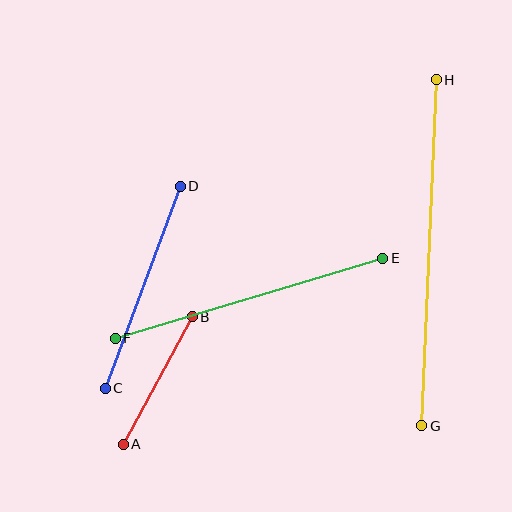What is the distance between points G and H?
The distance is approximately 346 pixels.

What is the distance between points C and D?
The distance is approximately 215 pixels.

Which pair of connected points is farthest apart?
Points G and H are farthest apart.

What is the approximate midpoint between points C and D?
The midpoint is at approximately (143, 287) pixels.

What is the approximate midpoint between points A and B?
The midpoint is at approximately (158, 381) pixels.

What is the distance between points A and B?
The distance is approximately 145 pixels.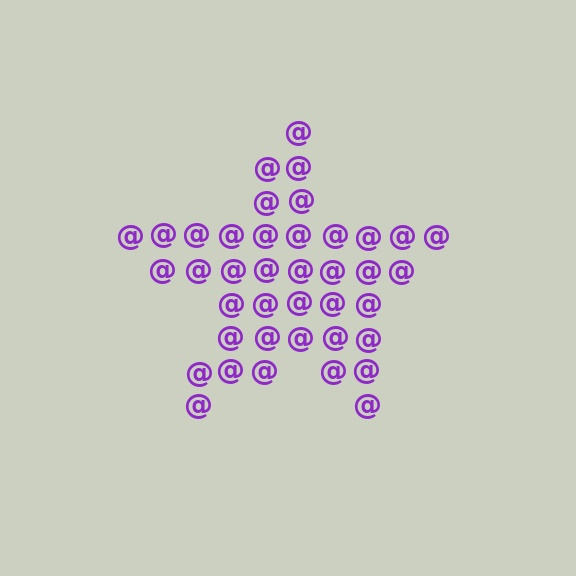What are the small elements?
The small elements are at signs.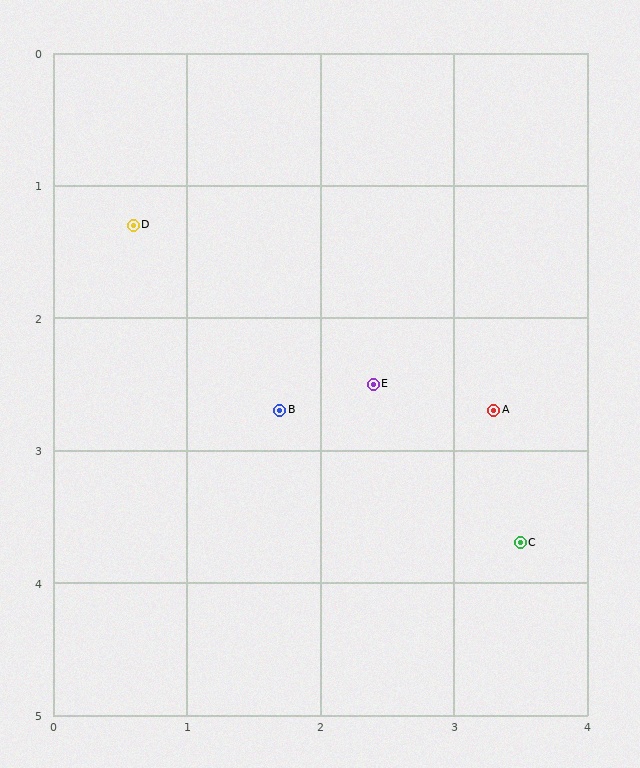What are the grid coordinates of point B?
Point B is at approximately (1.7, 2.7).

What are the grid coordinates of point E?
Point E is at approximately (2.4, 2.5).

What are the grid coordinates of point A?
Point A is at approximately (3.3, 2.7).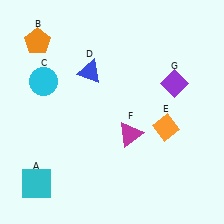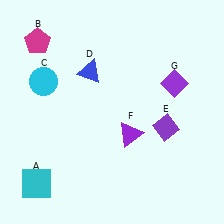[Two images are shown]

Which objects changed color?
B changed from orange to magenta. E changed from orange to purple. F changed from magenta to purple.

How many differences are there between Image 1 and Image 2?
There are 3 differences between the two images.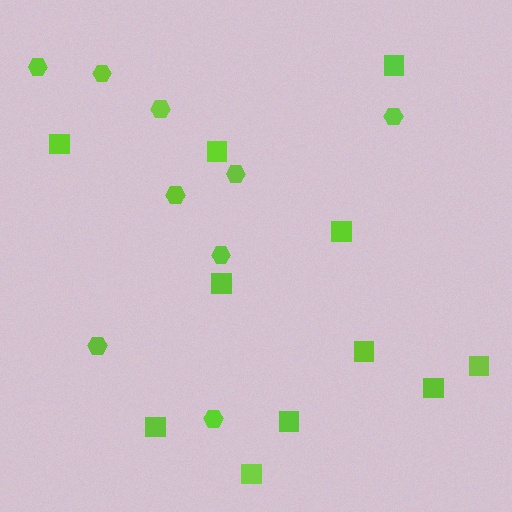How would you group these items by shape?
There are 2 groups: one group of squares (11) and one group of hexagons (9).